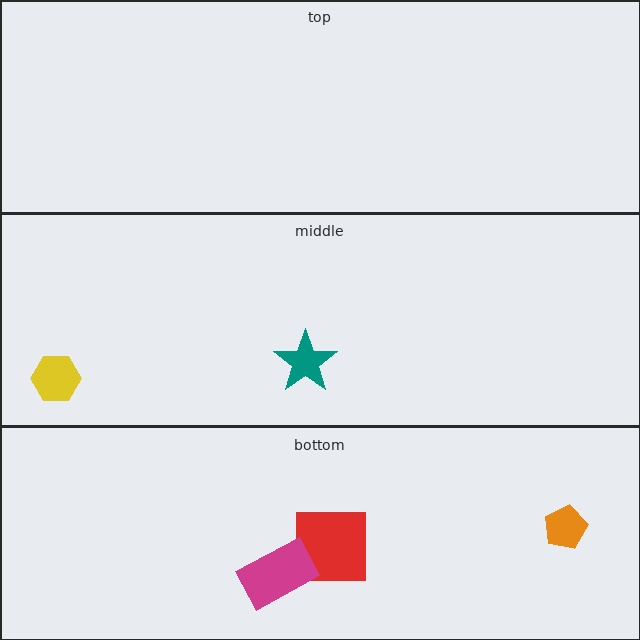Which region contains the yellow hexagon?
The middle region.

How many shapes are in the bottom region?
3.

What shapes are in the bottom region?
The red square, the orange pentagon, the magenta rectangle.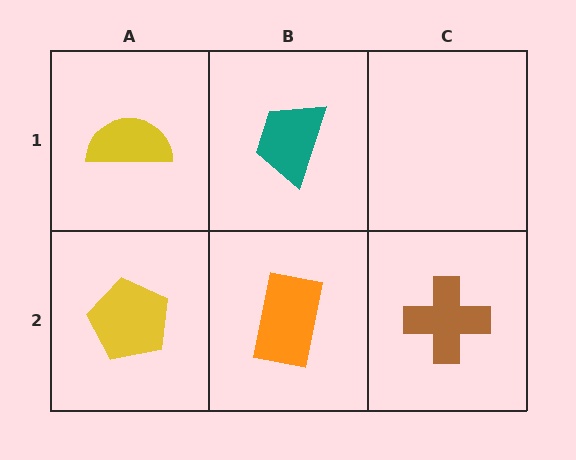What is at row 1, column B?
A teal trapezoid.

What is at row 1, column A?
A yellow semicircle.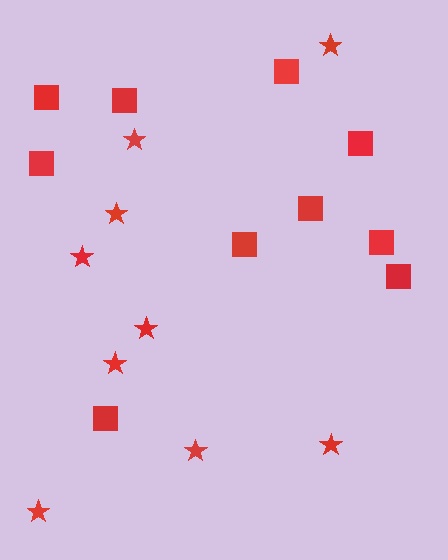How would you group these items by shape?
There are 2 groups: one group of squares (10) and one group of stars (9).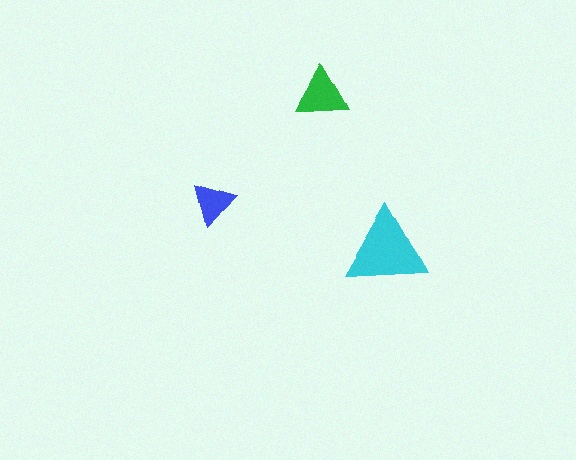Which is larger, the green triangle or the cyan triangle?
The cyan one.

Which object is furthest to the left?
The blue triangle is leftmost.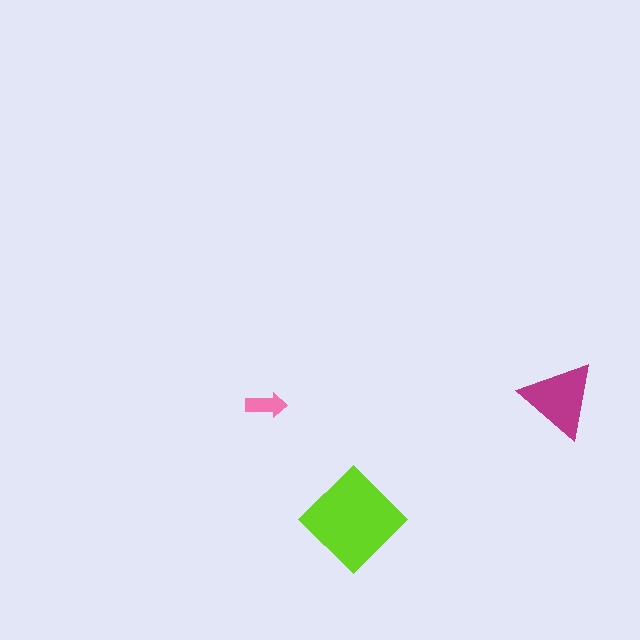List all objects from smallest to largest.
The pink arrow, the magenta triangle, the lime diamond.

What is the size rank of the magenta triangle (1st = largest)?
2nd.